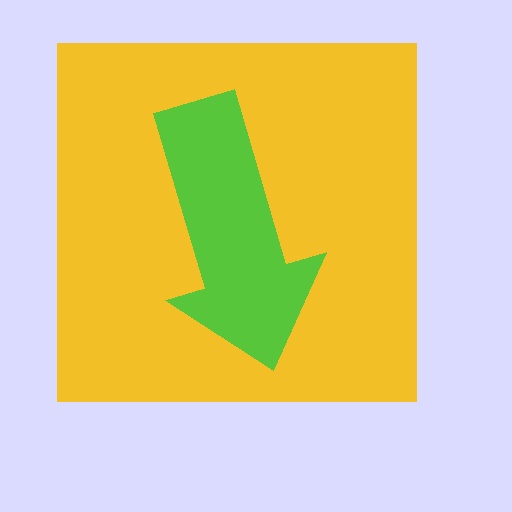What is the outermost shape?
The yellow square.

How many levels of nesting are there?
2.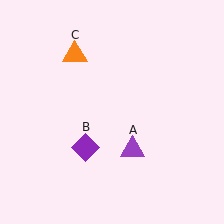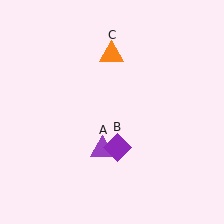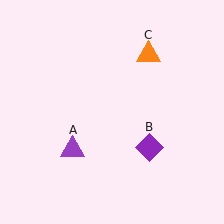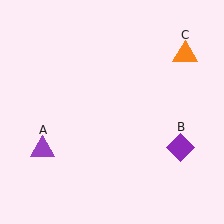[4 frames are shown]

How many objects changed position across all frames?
3 objects changed position: purple triangle (object A), purple diamond (object B), orange triangle (object C).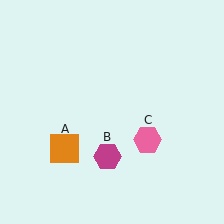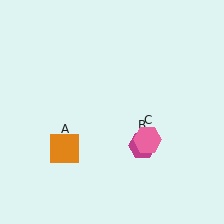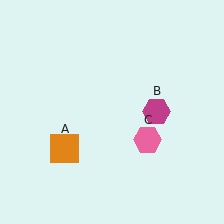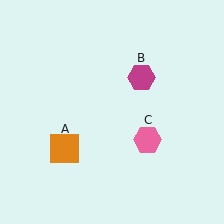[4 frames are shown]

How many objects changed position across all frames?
1 object changed position: magenta hexagon (object B).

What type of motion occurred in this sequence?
The magenta hexagon (object B) rotated counterclockwise around the center of the scene.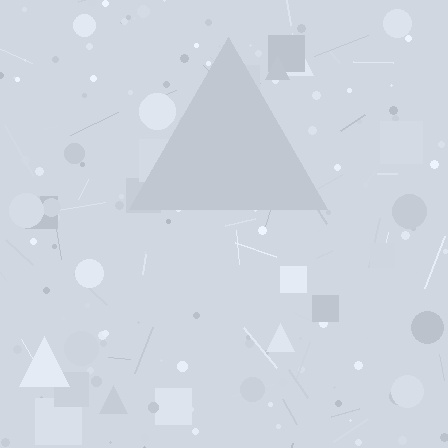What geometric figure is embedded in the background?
A triangle is embedded in the background.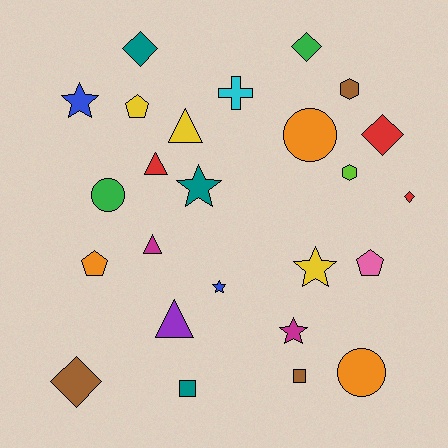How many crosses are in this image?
There is 1 cross.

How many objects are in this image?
There are 25 objects.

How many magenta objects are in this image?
There are 2 magenta objects.